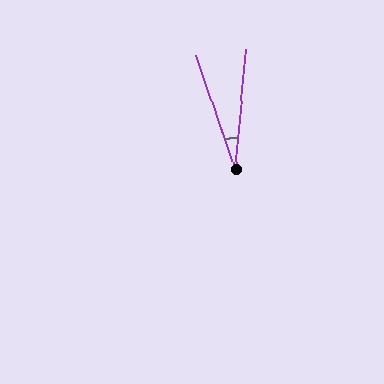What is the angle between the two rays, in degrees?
Approximately 24 degrees.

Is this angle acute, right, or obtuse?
It is acute.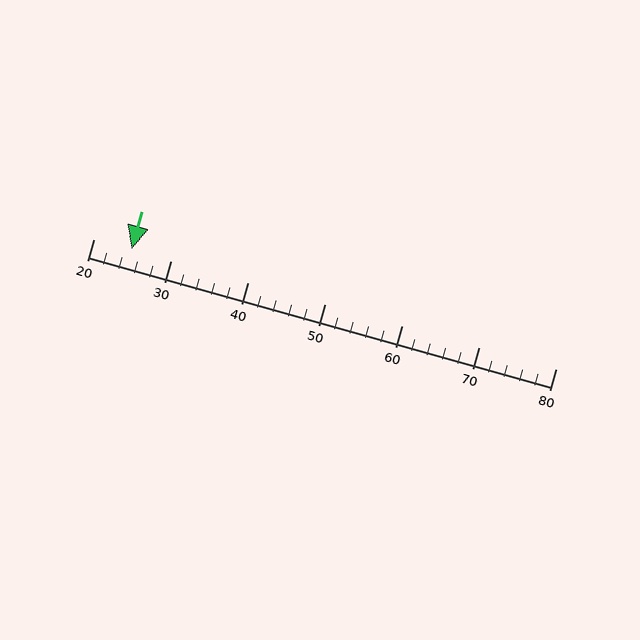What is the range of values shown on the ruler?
The ruler shows values from 20 to 80.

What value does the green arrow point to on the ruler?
The green arrow points to approximately 25.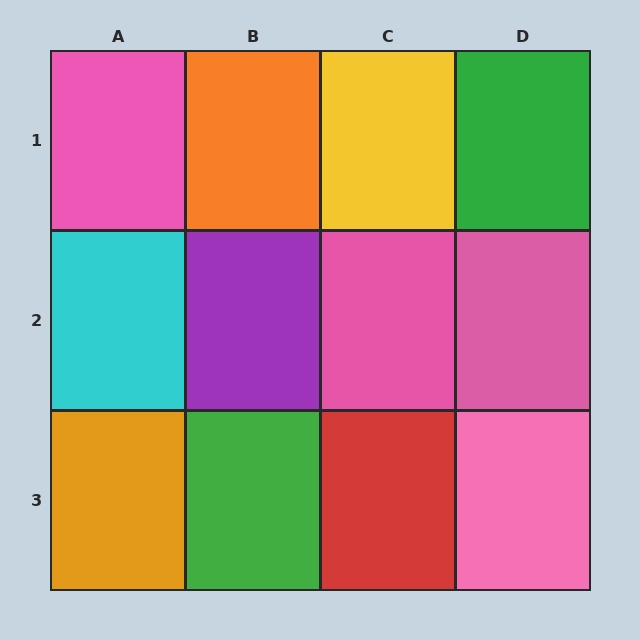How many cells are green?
2 cells are green.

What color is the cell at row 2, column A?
Cyan.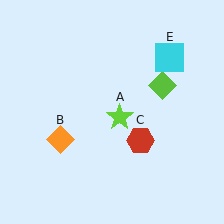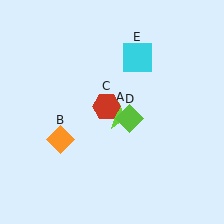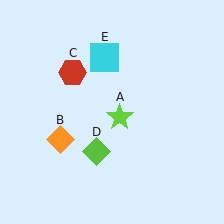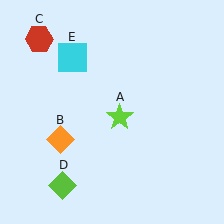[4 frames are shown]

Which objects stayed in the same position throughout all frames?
Lime star (object A) and orange diamond (object B) remained stationary.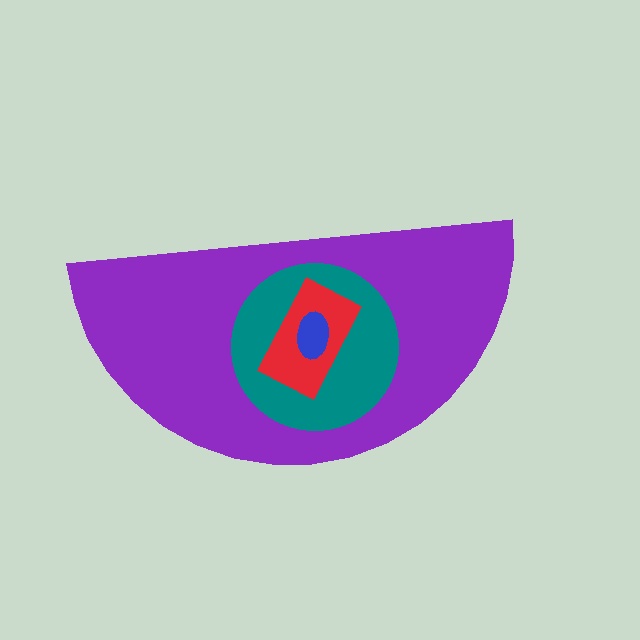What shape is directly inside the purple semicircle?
The teal circle.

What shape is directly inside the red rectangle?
The blue ellipse.